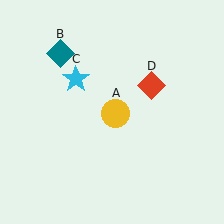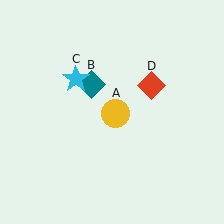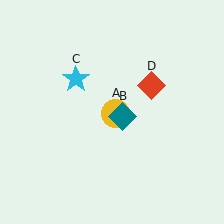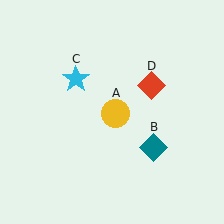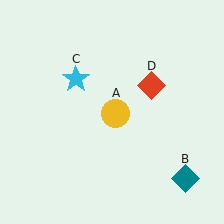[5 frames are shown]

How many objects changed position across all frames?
1 object changed position: teal diamond (object B).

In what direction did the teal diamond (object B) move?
The teal diamond (object B) moved down and to the right.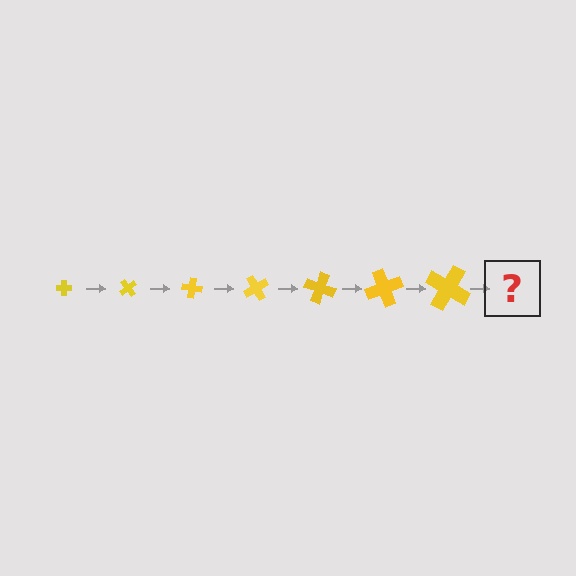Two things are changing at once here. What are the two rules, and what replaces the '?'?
The two rules are that the cross grows larger each step and it rotates 50 degrees each step. The '?' should be a cross, larger than the previous one and rotated 350 degrees from the start.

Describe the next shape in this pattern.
It should be a cross, larger than the previous one and rotated 350 degrees from the start.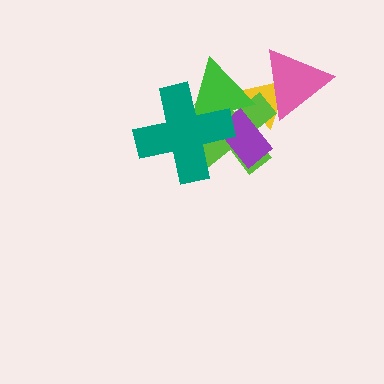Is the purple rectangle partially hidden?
Yes, it is partially covered by another shape.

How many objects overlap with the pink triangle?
1 object overlaps with the pink triangle.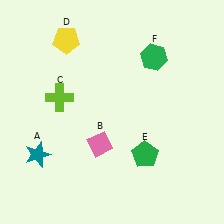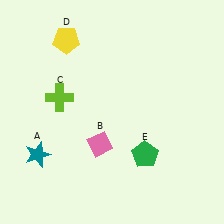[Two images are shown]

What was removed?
The green hexagon (F) was removed in Image 2.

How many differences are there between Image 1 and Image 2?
There is 1 difference between the two images.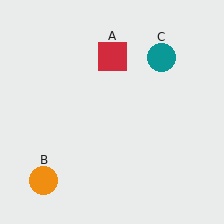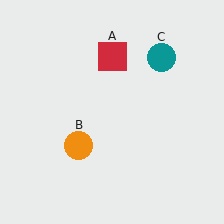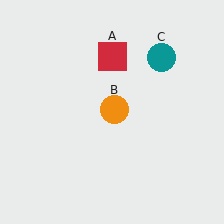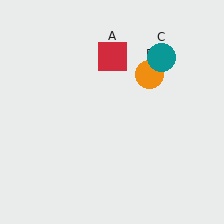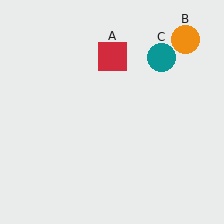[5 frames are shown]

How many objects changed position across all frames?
1 object changed position: orange circle (object B).